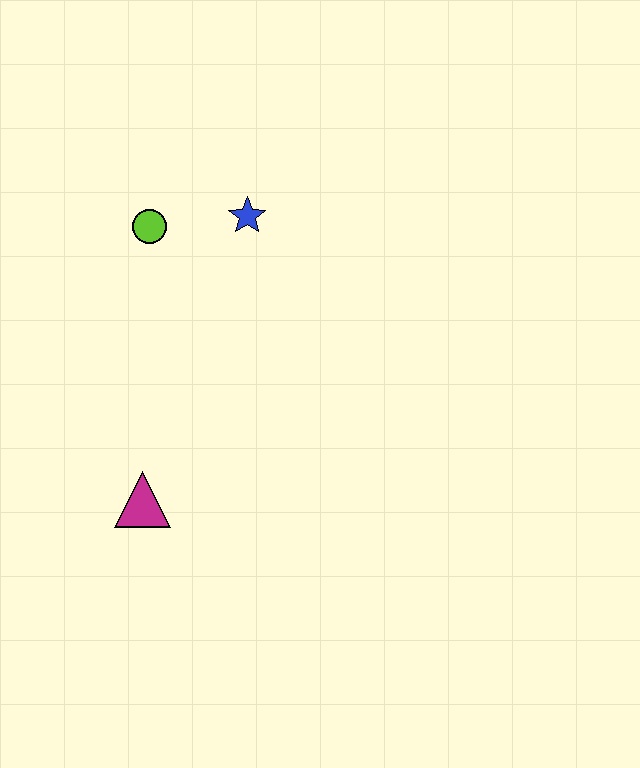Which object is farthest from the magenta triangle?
The blue star is farthest from the magenta triangle.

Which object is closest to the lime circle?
The blue star is closest to the lime circle.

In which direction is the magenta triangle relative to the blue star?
The magenta triangle is below the blue star.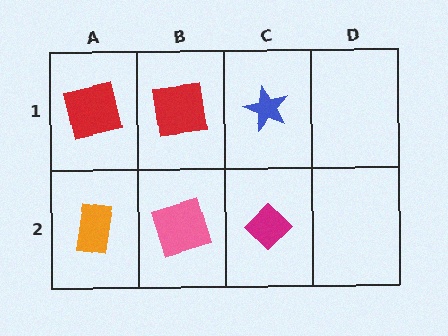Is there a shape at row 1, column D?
No, that cell is empty.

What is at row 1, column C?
A blue star.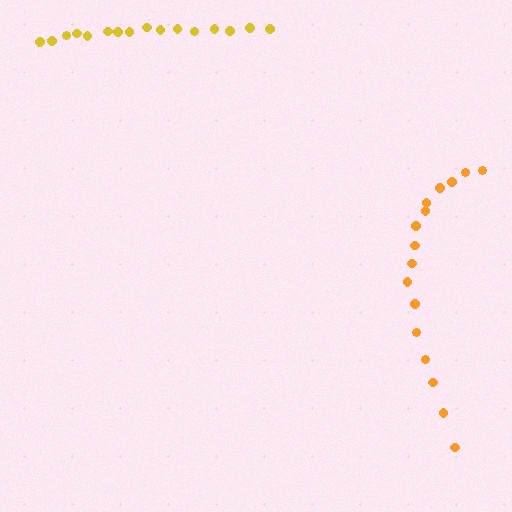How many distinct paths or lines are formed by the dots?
There are 2 distinct paths.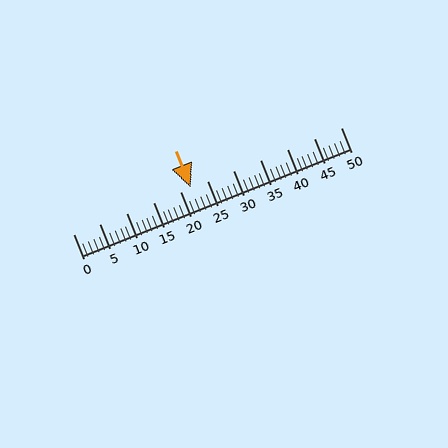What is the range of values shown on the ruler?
The ruler shows values from 0 to 50.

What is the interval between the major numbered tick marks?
The major tick marks are spaced 5 units apart.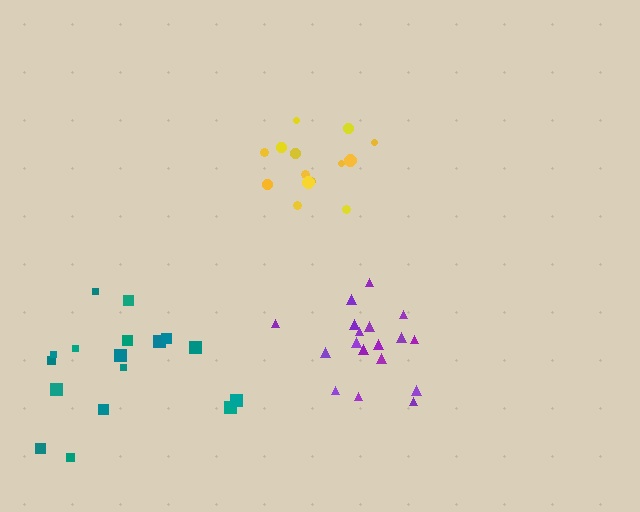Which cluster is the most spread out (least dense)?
Teal.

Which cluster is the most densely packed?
Yellow.